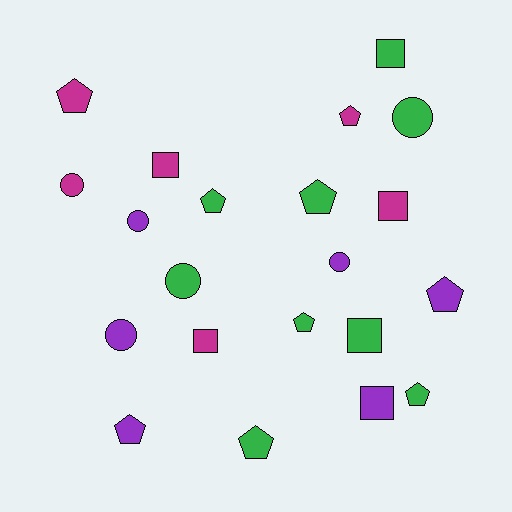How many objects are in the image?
There are 21 objects.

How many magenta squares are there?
There are 3 magenta squares.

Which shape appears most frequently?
Pentagon, with 9 objects.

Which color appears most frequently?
Green, with 9 objects.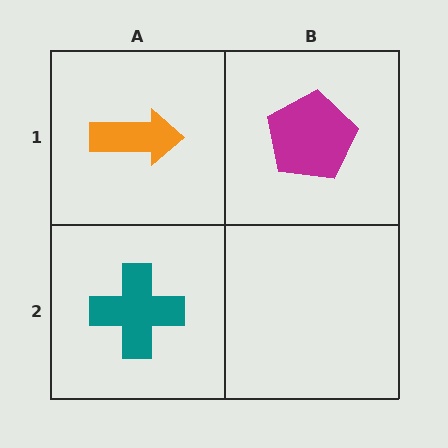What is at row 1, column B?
A magenta pentagon.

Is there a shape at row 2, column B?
No, that cell is empty.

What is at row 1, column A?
An orange arrow.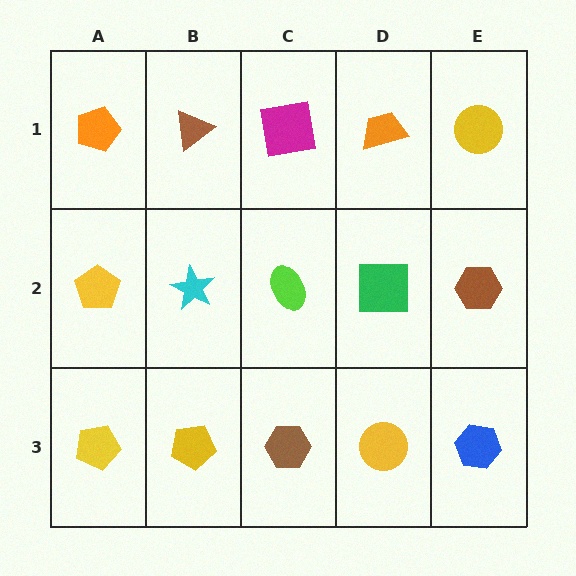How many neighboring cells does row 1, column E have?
2.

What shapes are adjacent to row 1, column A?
A yellow pentagon (row 2, column A), a brown triangle (row 1, column B).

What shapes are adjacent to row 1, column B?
A cyan star (row 2, column B), an orange pentagon (row 1, column A), a magenta square (row 1, column C).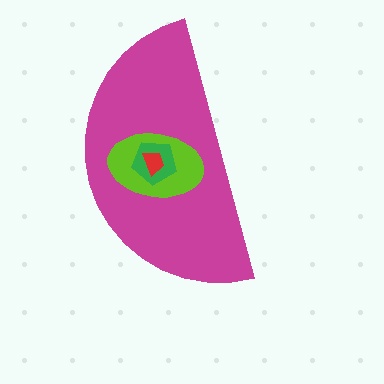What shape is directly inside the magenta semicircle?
The lime ellipse.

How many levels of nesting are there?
4.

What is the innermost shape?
The red trapezoid.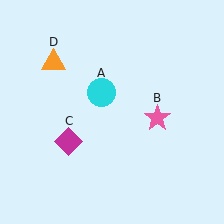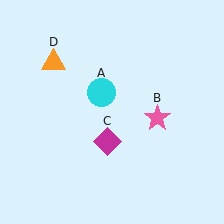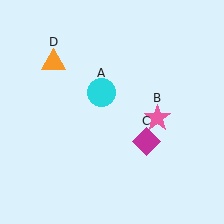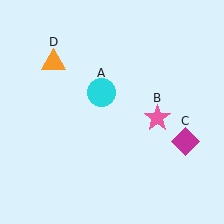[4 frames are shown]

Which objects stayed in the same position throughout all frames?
Cyan circle (object A) and pink star (object B) and orange triangle (object D) remained stationary.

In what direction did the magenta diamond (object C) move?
The magenta diamond (object C) moved right.